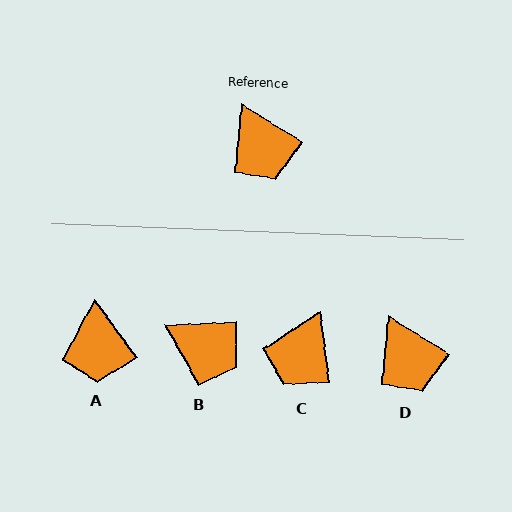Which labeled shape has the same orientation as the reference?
D.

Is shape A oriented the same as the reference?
No, it is off by about 22 degrees.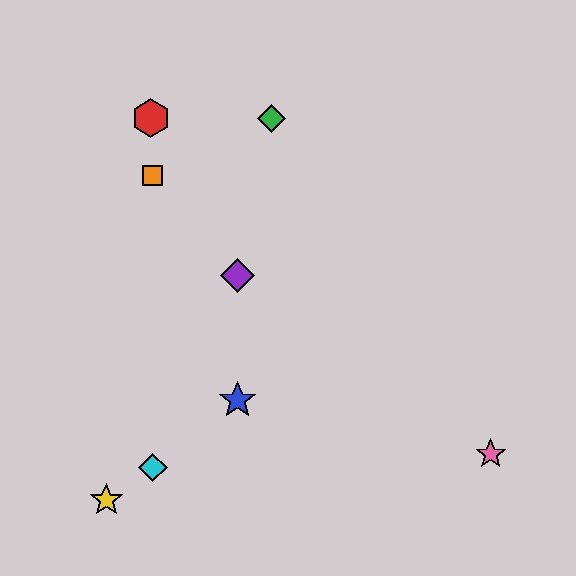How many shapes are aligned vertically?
2 shapes (the blue star, the purple diamond) are aligned vertically.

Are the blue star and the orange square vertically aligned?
No, the blue star is at x≈238 and the orange square is at x≈153.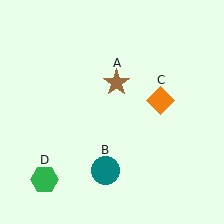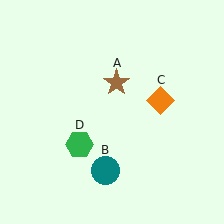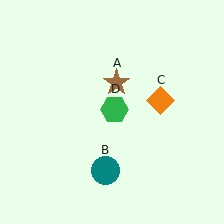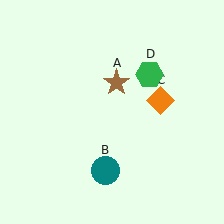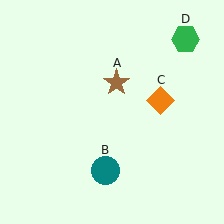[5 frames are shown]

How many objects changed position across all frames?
1 object changed position: green hexagon (object D).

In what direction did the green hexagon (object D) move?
The green hexagon (object D) moved up and to the right.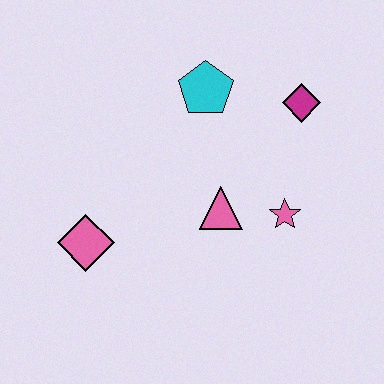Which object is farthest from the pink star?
The pink diamond is farthest from the pink star.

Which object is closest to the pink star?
The pink triangle is closest to the pink star.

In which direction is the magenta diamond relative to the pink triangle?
The magenta diamond is above the pink triangle.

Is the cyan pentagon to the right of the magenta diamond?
No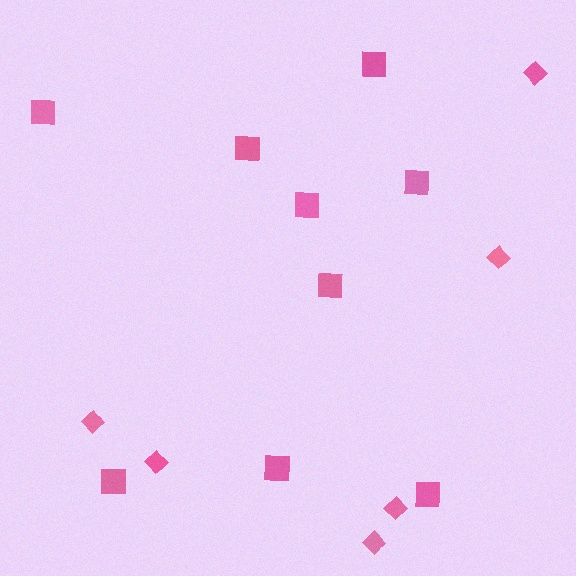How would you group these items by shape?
There are 2 groups: one group of squares (9) and one group of diamonds (6).